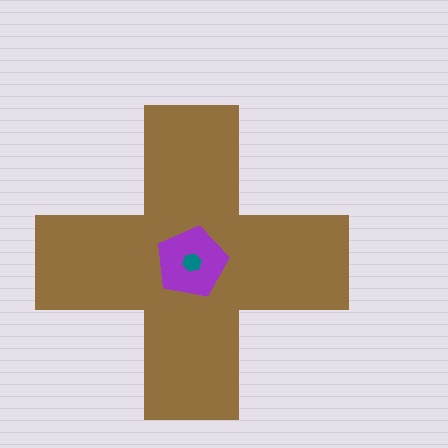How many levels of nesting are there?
3.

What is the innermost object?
The teal hexagon.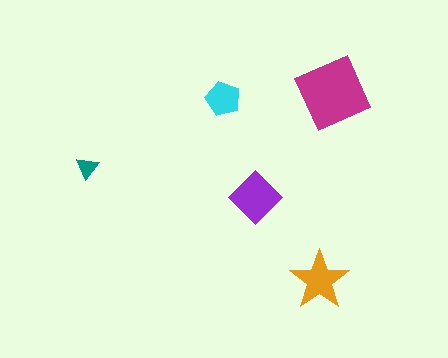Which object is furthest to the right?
The magenta square is rightmost.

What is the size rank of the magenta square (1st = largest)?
1st.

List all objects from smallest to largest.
The teal triangle, the cyan pentagon, the orange star, the purple diamond, the magenta square.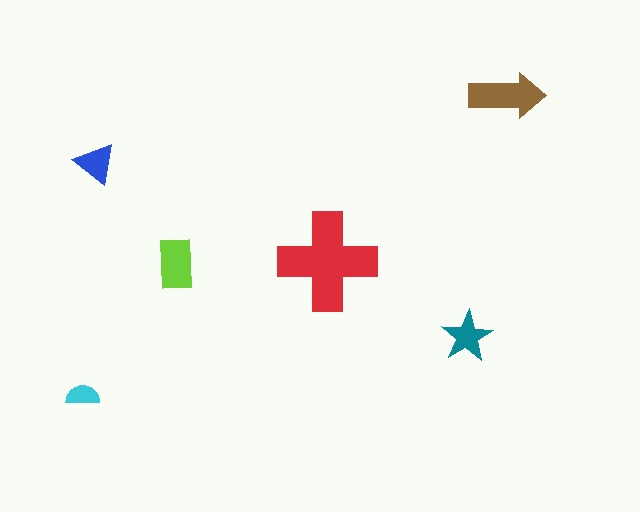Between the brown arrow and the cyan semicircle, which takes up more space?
The brown arrow.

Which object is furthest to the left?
The cyan semicircle is leftmost.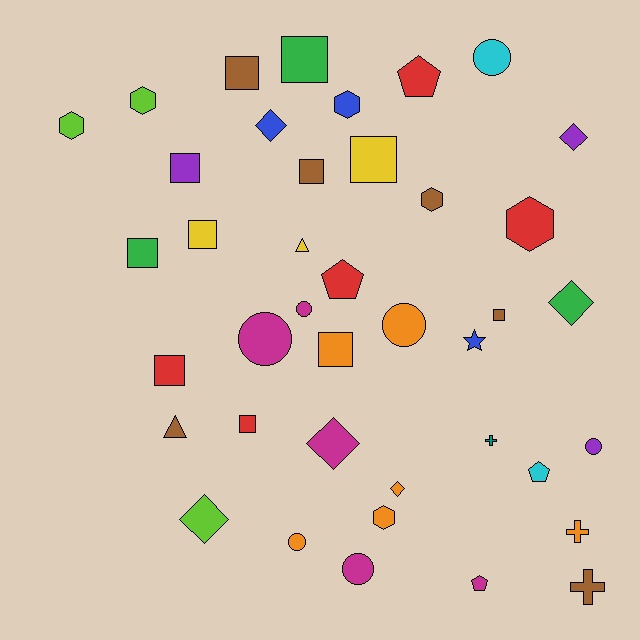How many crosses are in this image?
There are 3 crosses.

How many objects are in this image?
There are 40 objects.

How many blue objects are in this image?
There are 3 blue objects.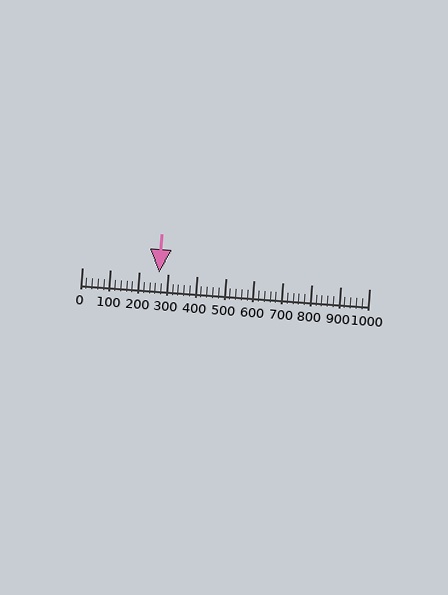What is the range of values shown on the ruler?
The ruler shows values from 0 to 1000.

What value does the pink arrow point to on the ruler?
The pink arrow points to approximately 268.